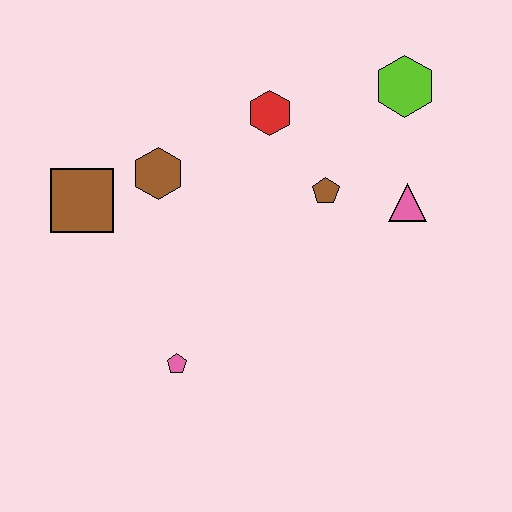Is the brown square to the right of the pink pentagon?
No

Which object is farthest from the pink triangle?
The brown square is farthest from the pink triangle.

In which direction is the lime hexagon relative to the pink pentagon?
The lime hexagon is above the pink pentagon.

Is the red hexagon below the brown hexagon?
No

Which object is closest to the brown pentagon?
The pink triangle is closest to the brown pentagon.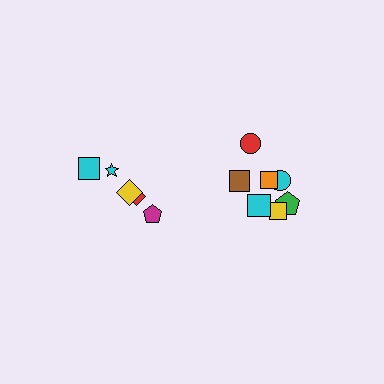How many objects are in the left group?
There are 5 objects.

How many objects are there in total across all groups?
There are 12 objects.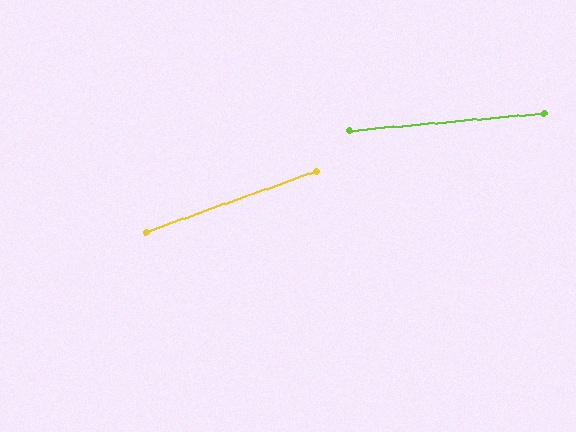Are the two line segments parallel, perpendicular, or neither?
Neither parallel nor perpendicular — they differ by about 15°.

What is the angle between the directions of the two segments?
Approximately 15 degrees.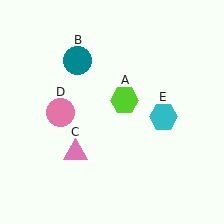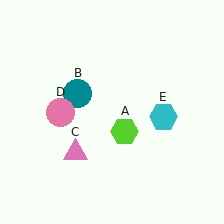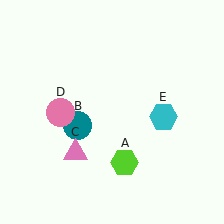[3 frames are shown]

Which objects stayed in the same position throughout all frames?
Pink triangle (object C) and pink circle (object D) and cyan hexagon (object E) remained stationary.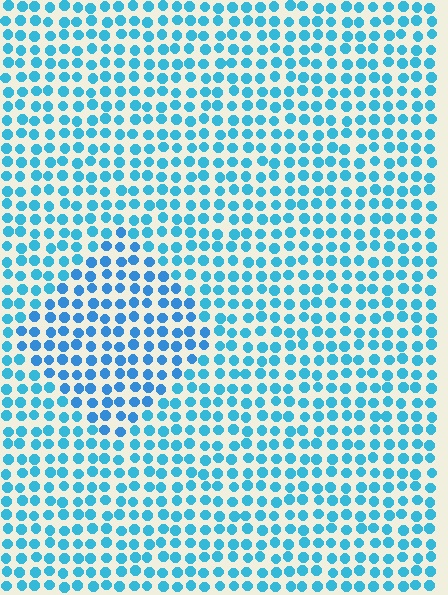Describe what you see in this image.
The image is filled with small cyan elements in a uniform arrangement. A diamond-shaped region is visible where the elements are tinted to a slightly different hue, forming a subtle color boundary.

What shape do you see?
I see a diamond.